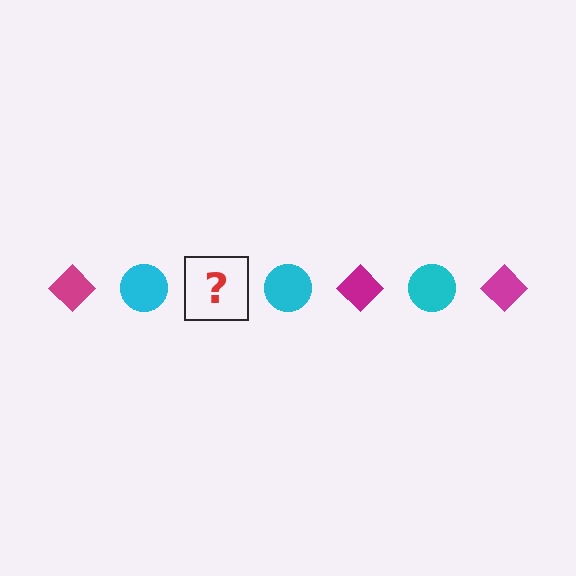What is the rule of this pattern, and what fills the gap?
The rule is that the pattern alternates between magenta diamond and cyan circle. The gap should be filled with a magenta diamond.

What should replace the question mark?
The question mark should be replaced with a magenta diamond.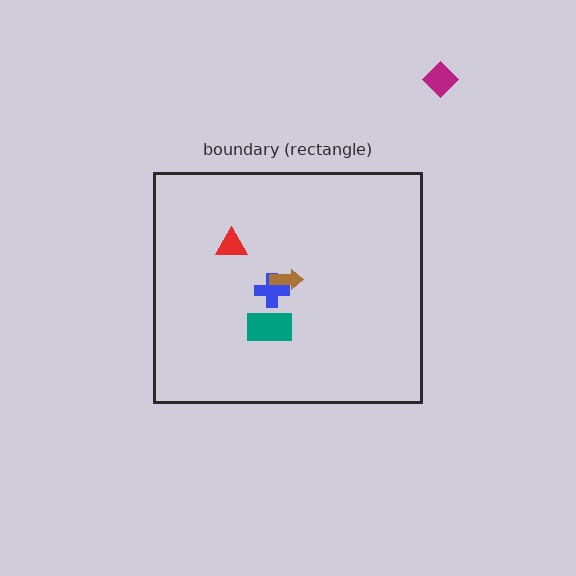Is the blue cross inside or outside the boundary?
Inside.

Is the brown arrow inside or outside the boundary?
Inside.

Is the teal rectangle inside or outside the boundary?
Inside.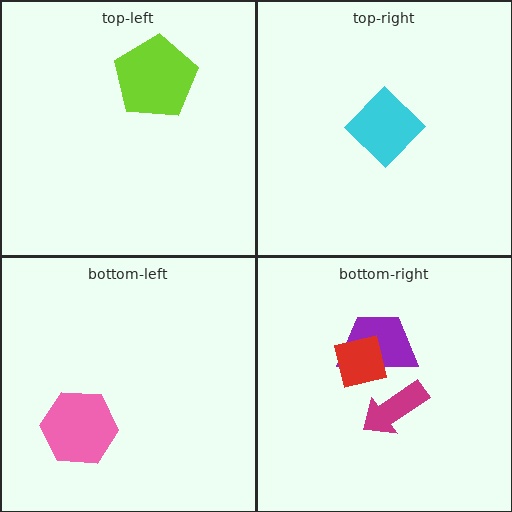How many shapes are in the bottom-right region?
3.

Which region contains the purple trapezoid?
The bottom-right region.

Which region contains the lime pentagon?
The top-left region.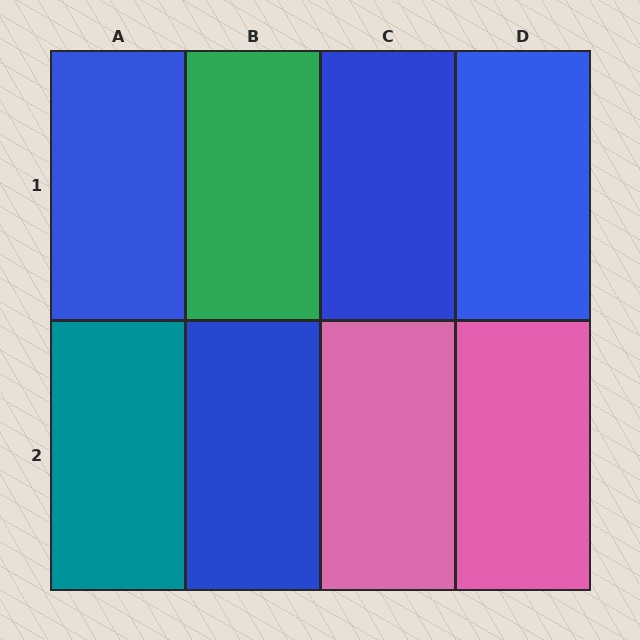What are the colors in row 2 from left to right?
Teal, blue, pink, pink.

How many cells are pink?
2 cells are pink.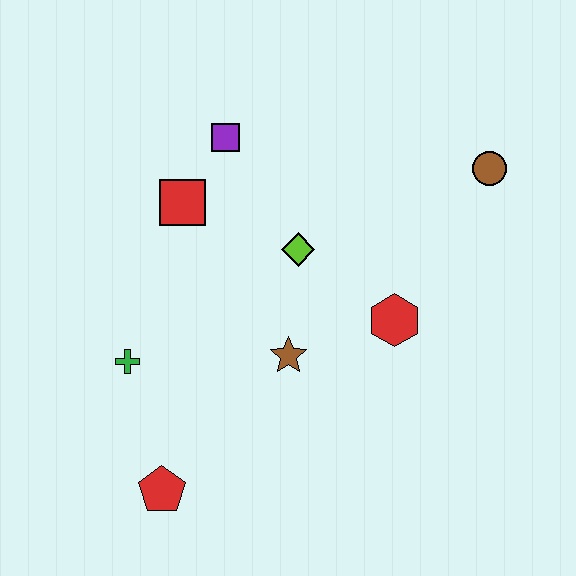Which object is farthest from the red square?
The brown circle is farthest from the red square.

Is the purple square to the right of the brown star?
No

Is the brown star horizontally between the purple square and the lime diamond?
Yes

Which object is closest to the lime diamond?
The brown star is closest to the lime diamond.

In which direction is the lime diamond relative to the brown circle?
The lime diamond is to the left of the brown circle.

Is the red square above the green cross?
Yes